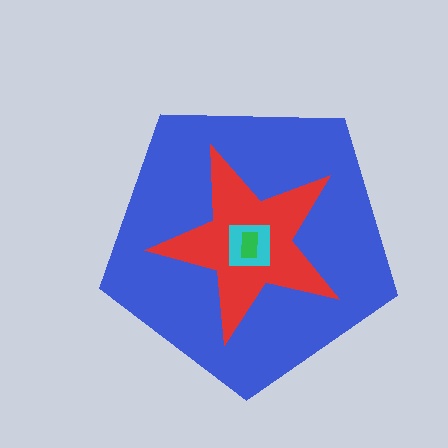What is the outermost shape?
The blue pentagon.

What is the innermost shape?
The green rectangle.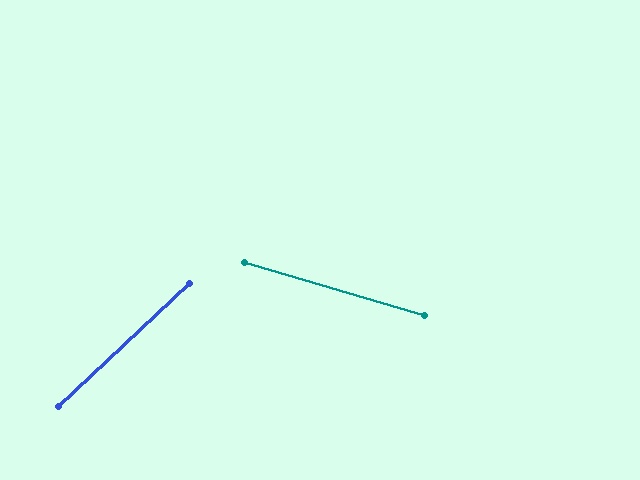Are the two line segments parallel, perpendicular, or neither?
Neither parallel nor perpendicular — they differ by about 59°.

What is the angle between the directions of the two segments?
Approximately 59 degrees.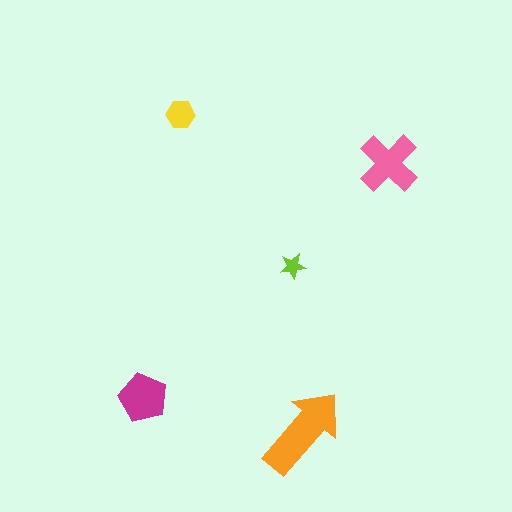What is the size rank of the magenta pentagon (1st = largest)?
3rd.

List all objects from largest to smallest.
The orange arrow, the pink cross, the magenta pentagon, the yellow hexagon, the lime star.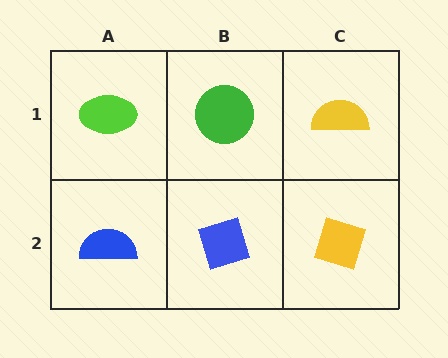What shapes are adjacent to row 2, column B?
A green circle (row 1, column B), a blue semicircle (row 2, column A), a yellow diamond (row 2, column C).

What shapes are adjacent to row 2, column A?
A lime ellipse (row 1, column A), a blue diamond (row 2, column B).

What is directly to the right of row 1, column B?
A yellow semicircle.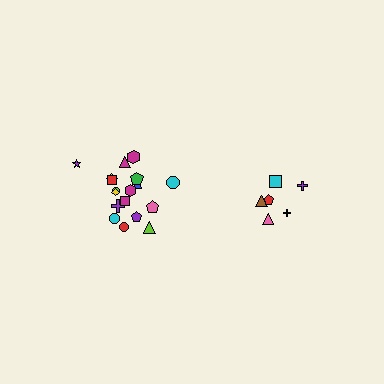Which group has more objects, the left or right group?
The left group.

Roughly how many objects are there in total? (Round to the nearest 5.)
Roughly 25 objects in total.